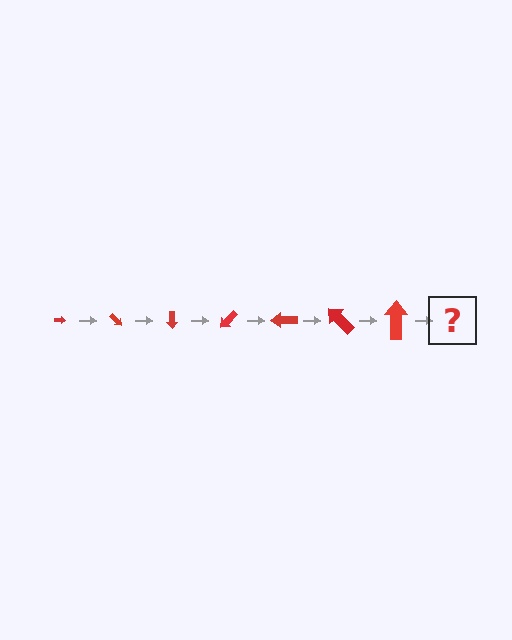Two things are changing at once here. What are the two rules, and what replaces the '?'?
The two rules are that the arrow grows larger each step and it rotates 45 degrees each step. The '?' should be an arrow, larger than the previous one and rotated 315 degrees from the start.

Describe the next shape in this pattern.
It should be an arrow, larger than the previous one and rotated 315 degrees from the start.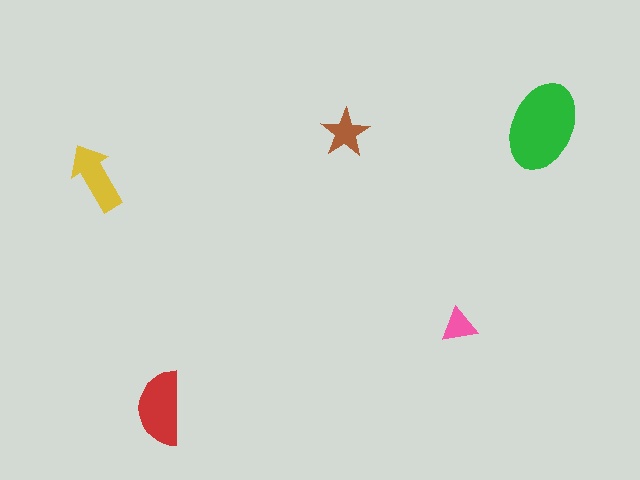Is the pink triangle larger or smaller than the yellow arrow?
Smaller.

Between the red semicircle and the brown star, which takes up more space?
The red semicircle.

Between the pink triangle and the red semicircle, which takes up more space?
The red semicircle.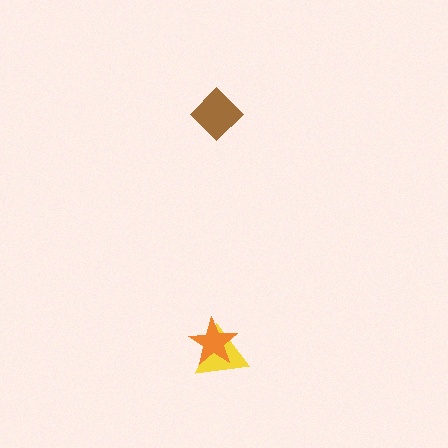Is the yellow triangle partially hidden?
Yes, it is partially covered by another shape.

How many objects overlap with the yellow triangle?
1 object overlaps with the yellow triangle.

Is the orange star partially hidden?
No, no other shape covers it.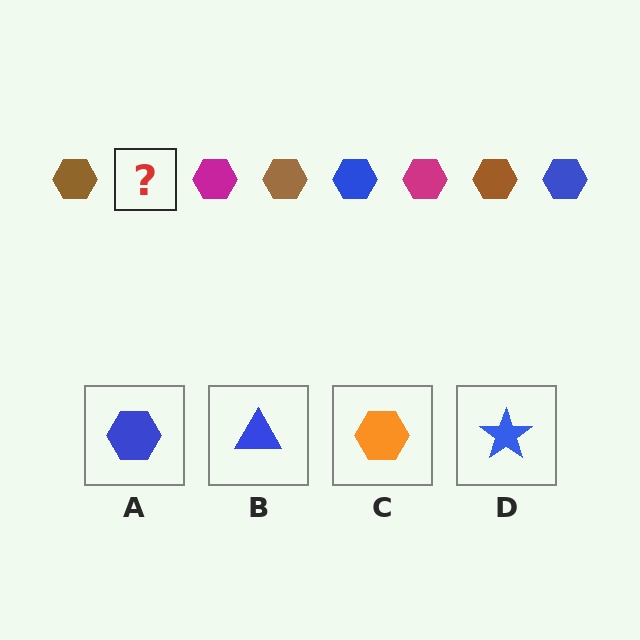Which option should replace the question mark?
Option A.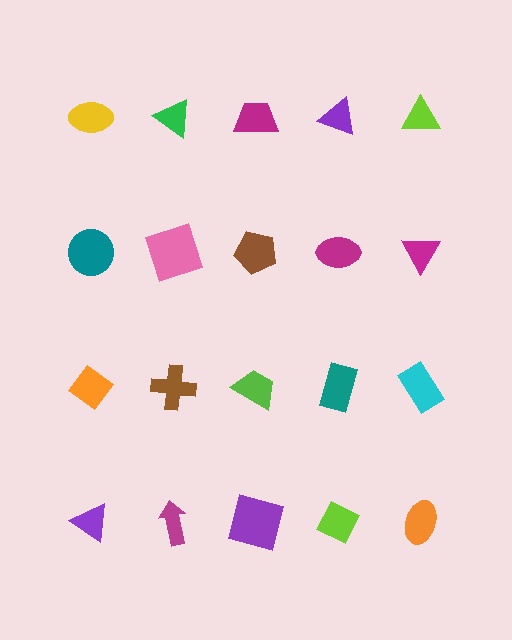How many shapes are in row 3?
5 shapes.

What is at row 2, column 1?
A teal circle.